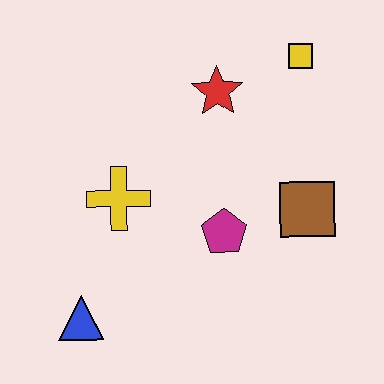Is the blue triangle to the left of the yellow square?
Yes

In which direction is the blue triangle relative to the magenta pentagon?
The blue triangle is to the left of the magenta pentagon.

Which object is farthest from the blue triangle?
The yellow square is farthest from the blue triangle.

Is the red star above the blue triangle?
Yes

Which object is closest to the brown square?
The magenta pentagon is closest to the brown square.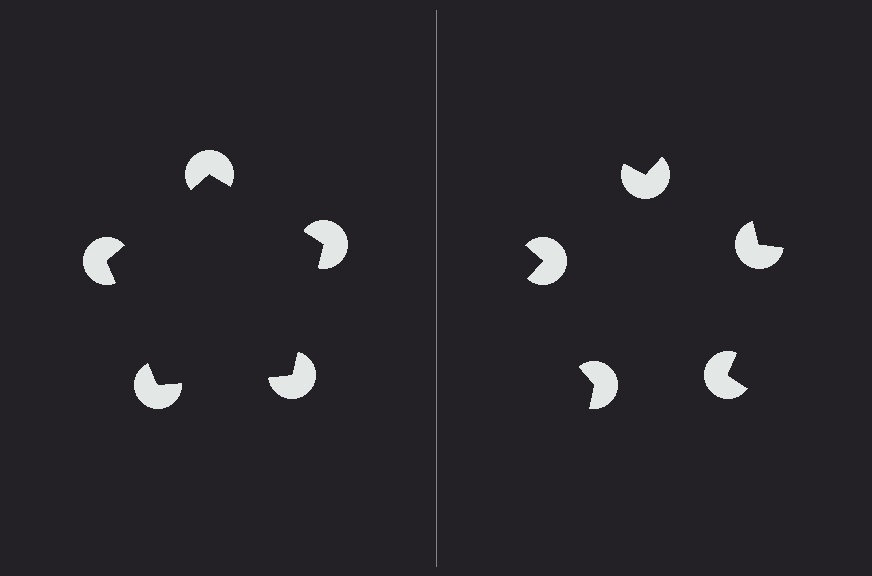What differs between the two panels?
The pac-man discs are positioned identically on both sides; only the wedge orientations differ. On the left they align to a pentagon; on the right they are misaligned.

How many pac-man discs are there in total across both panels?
10 — 5 on each side.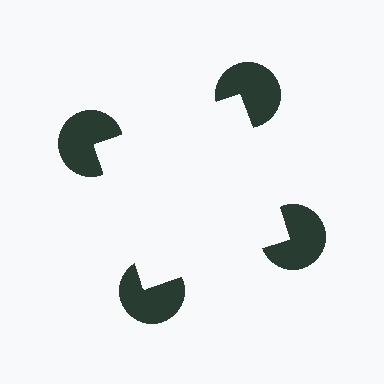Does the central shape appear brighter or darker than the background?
It typically appears slightly brighter than the background, even though no actual brightness change is drawn.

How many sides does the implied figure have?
4 sides.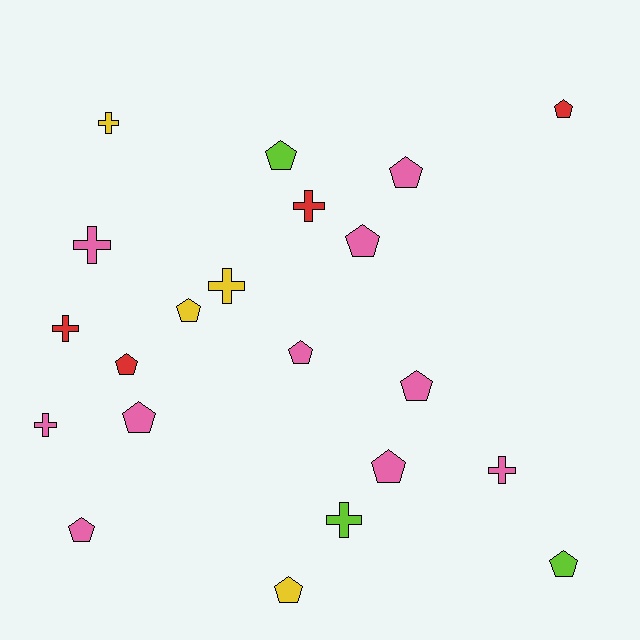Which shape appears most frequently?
Pentagon, with 13 objects.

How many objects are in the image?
There are 21 objects.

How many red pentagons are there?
There are 2 red pentagons.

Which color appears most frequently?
Pink, with 10 objects.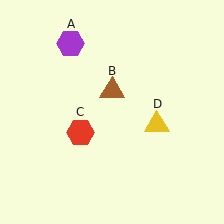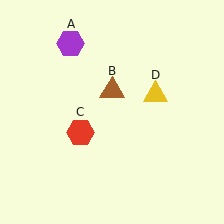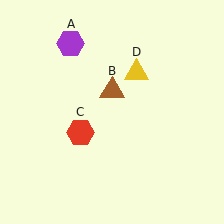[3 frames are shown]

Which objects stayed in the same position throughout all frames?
Purple hexagon (object A) and brown triangle (object B) and red hexagon (object C) remained stationary.